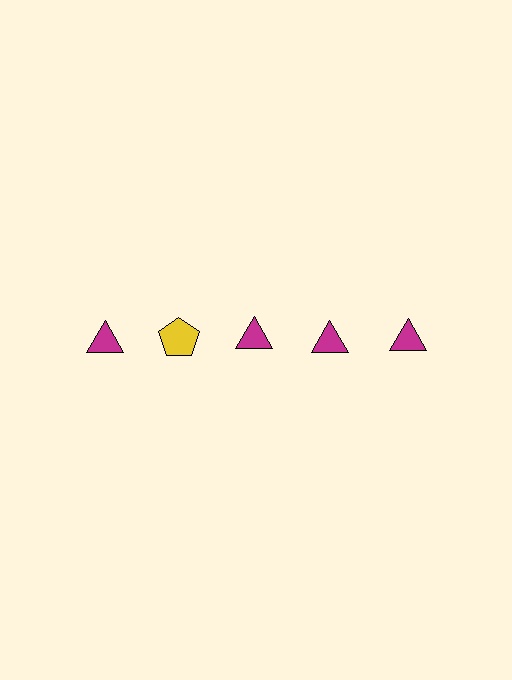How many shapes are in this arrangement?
There are 5 shapes arranged in a grid pattern.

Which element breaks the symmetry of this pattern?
The yellow pentagon in the top row, second from left column breaks the symmetry. All other shapes are magenta triangles.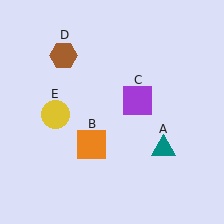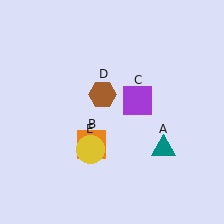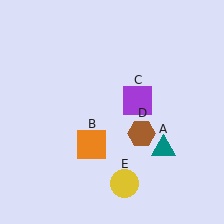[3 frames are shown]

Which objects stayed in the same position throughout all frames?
Teal triangle (object A) and orange square (object B) and purple square (object C) remained stationary.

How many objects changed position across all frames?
2 objects changed position: brown hexagon (object D), yellow circle (object E).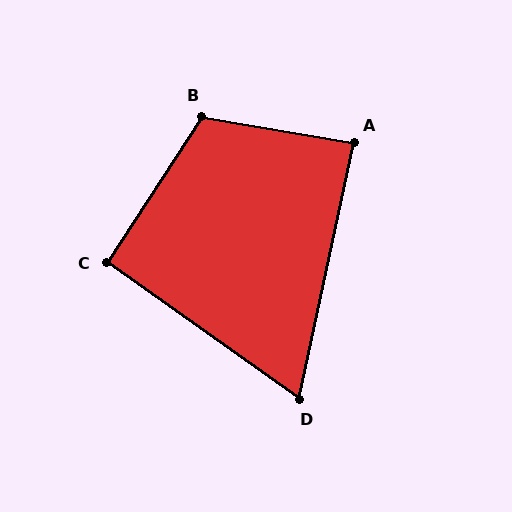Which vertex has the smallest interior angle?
D, at approximately 67 degrees.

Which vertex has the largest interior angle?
B, at approximately 113 degrees.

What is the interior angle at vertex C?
Approximately 92 degrees (approximately right).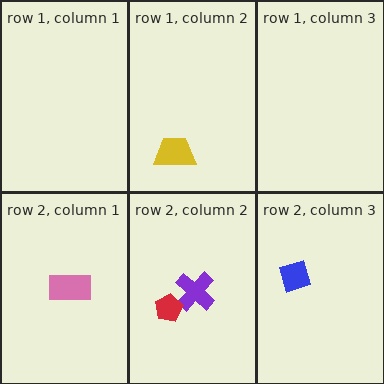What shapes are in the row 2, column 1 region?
The pink rectangle.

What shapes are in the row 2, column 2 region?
The purple cross, the red pentagon.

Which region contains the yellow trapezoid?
The row 1, column 2 region.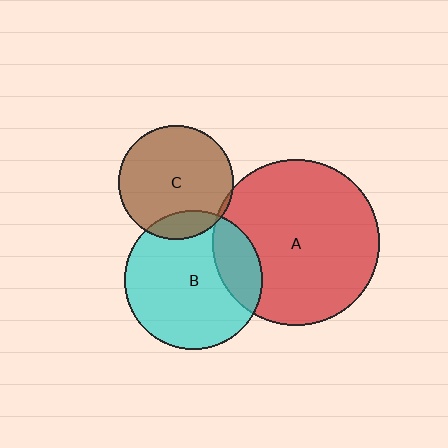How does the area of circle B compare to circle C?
Approximately 1.5 times.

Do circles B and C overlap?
Yes.